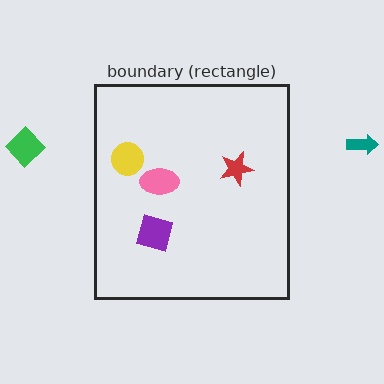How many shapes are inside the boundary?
4 inside, 2 outside.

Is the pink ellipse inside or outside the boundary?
Inside.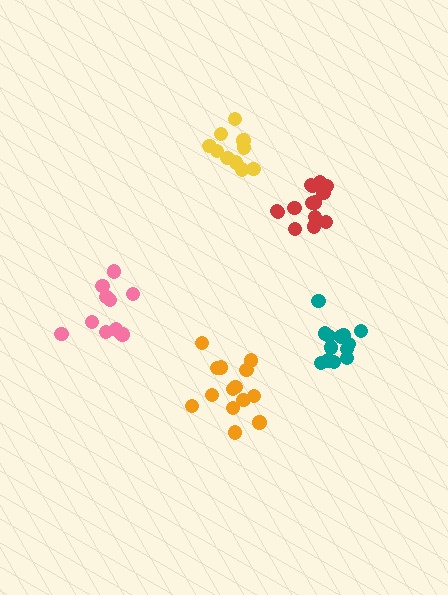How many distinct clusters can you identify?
There are 5 distinct clusters.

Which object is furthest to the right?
The teal cluster is rightmost.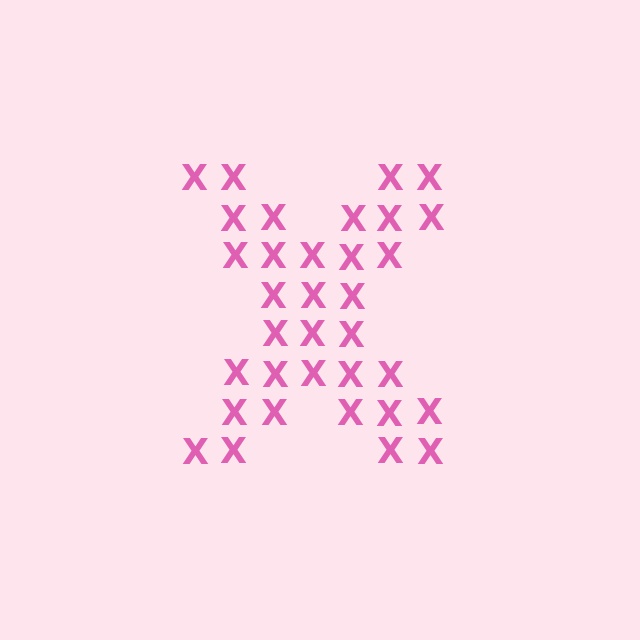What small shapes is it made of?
It is made of small letter X's.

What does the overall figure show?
The overall figure shows the letter X.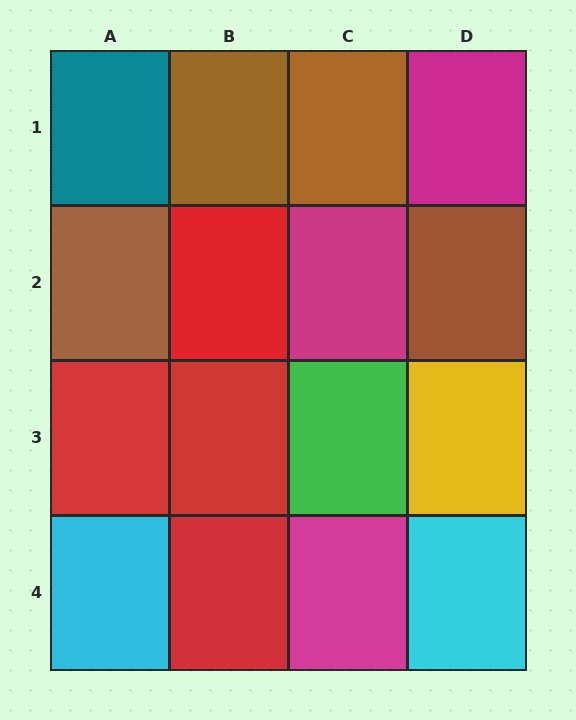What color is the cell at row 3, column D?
Yellow.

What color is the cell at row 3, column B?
Red.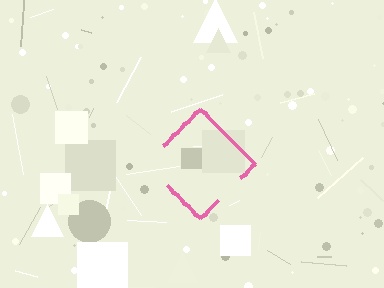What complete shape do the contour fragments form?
The contour fragments form a diamond.